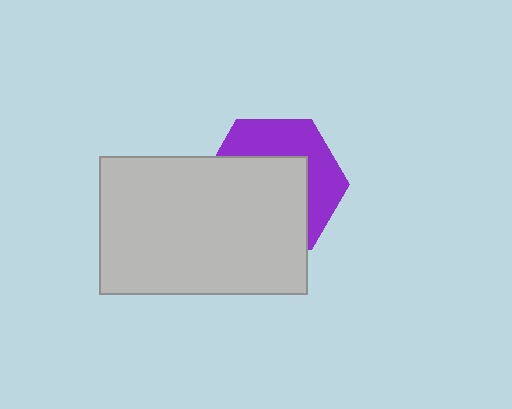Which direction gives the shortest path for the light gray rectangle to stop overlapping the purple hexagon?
Moving toward the lower-left gives the shortest separation.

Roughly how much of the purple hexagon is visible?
A small part of it is visible (roughly 41%).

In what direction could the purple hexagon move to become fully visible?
The purple hexagon could move toward the upper-right. That would shift it out from behind the light gray rectangle entirely.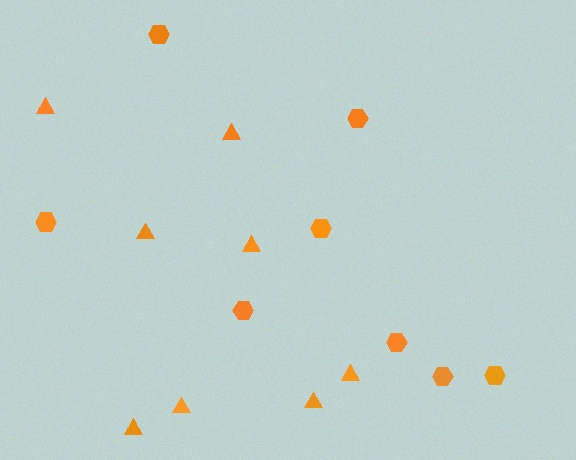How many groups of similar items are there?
There are 2 groups: one group of hexagons (8) and one group of triangles (8).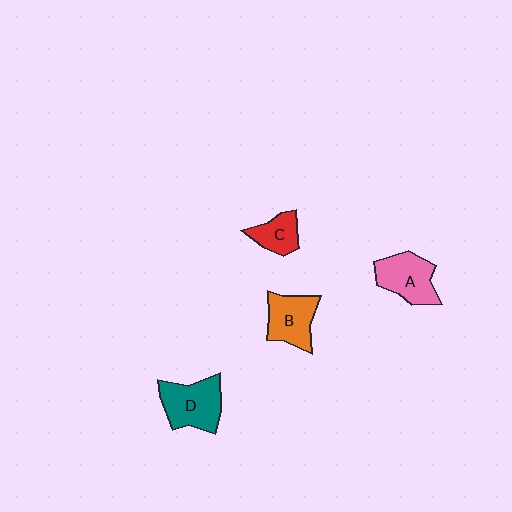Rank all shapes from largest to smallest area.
From largest to smallest: D (teal), A (pink), B (orange), C (red).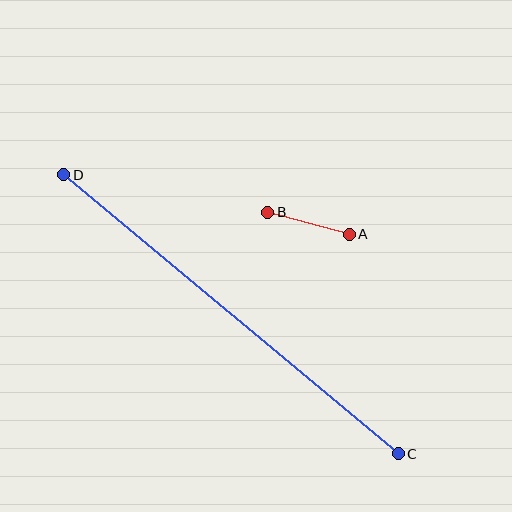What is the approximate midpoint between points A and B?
The midpoint is at approximately (308, 223) pixels.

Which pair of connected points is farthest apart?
Points C and D are farthest apart.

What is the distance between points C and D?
The distance is approximately 436 pixels.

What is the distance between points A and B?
The distance is approximately 85 pixels.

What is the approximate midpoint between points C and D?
The midpoint is at approximately (231, 314) pixels.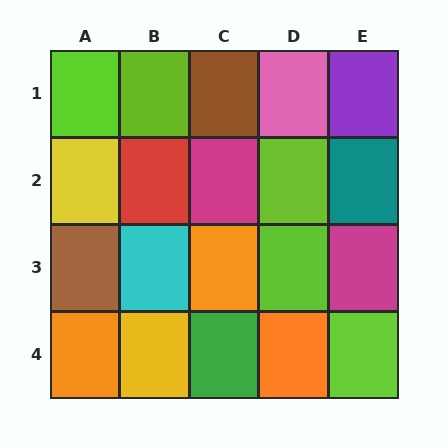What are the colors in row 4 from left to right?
Orange, yellow, green, orange, lime.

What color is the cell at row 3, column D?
Lime.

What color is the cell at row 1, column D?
Pink.